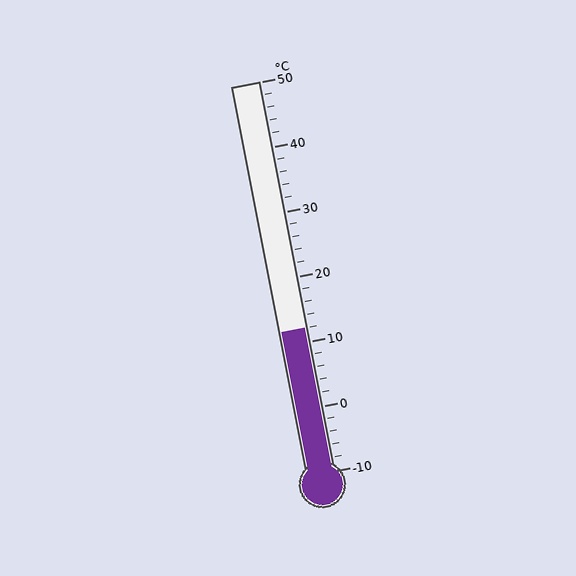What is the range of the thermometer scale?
The thermometer scale ranges from -10°C to 50°C.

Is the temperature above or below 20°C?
The temperature is below 20°C.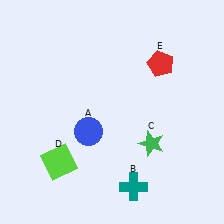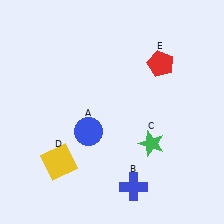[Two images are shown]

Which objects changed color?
B changed from teal to blue. D changed from lime to yellow.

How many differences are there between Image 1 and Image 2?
There are 2 differences between the two images.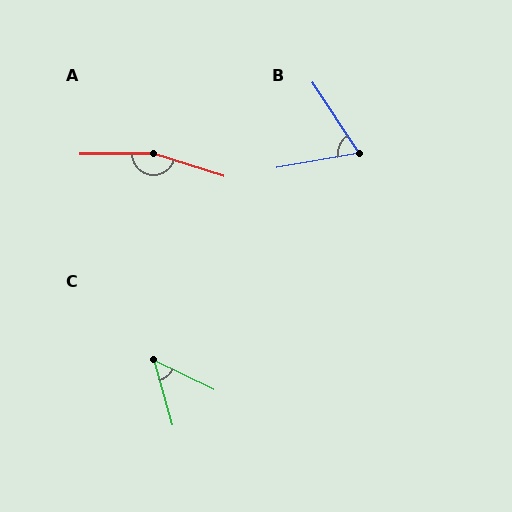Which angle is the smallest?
C, at approximately 48 degrees.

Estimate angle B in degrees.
Approximately 67 degrees.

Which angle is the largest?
A, at approximately 162 degrees.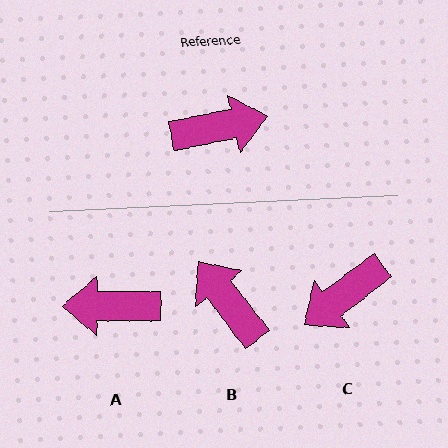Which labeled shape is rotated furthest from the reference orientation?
A, about 168 degrees away.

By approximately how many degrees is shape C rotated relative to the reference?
Approximately 155 degrees clockwise.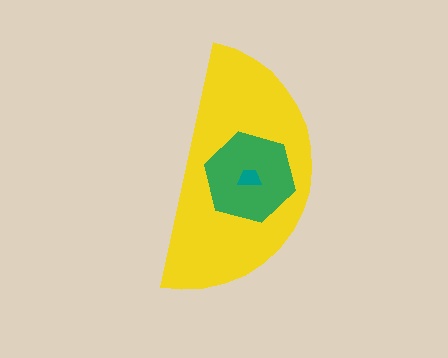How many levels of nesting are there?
3.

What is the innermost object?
The teal trapezoid.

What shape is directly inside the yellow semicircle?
The green hexagon.